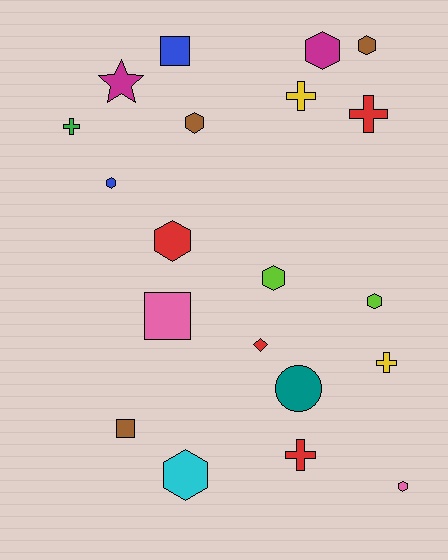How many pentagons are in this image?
There are no pentagons.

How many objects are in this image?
There are 20 objects.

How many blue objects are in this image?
There are 2 blue objects.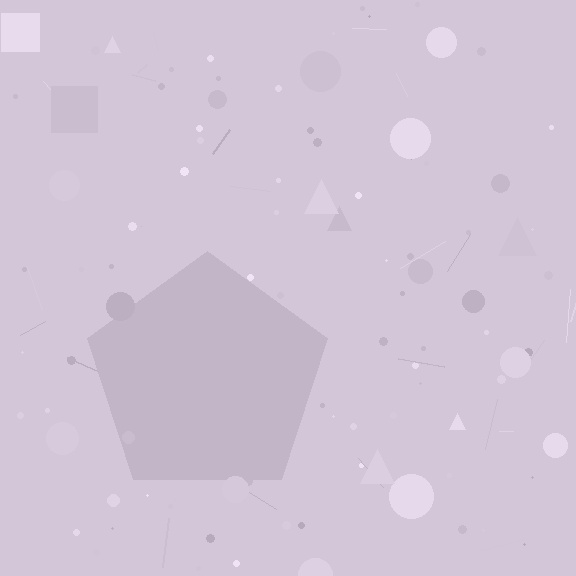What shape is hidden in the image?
A pentagon is hidden in the image.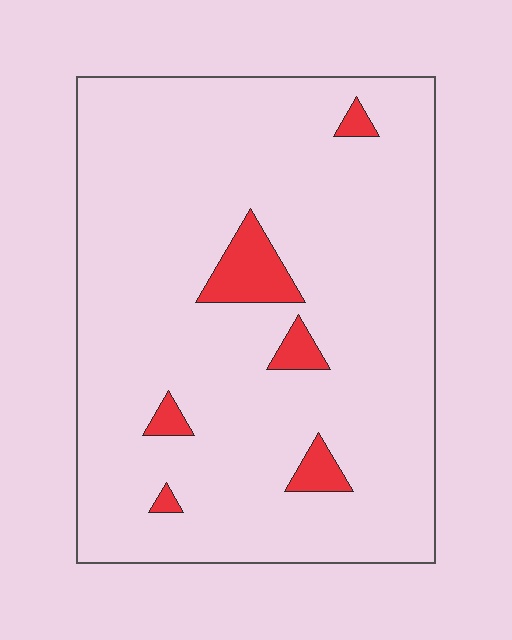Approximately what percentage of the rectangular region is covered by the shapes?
Approximately 5%.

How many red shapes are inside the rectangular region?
6.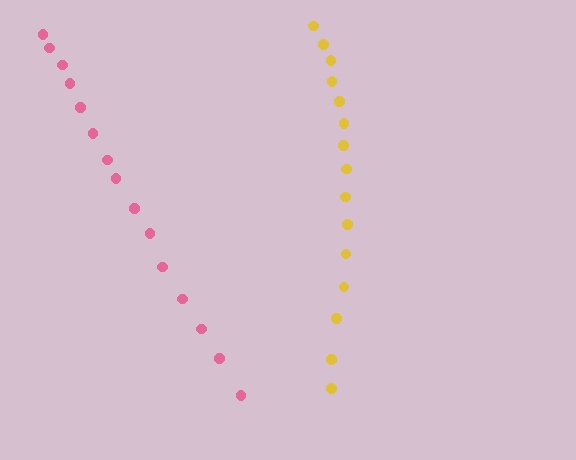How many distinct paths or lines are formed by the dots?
There are 2 distinct paths.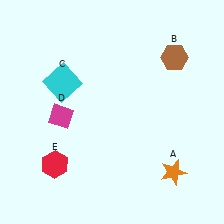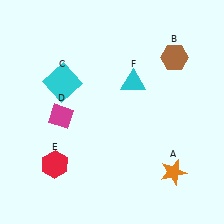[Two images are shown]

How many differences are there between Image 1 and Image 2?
There is 1 difference between the two images.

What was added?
A cyan triangle (F) was added in Image 2.